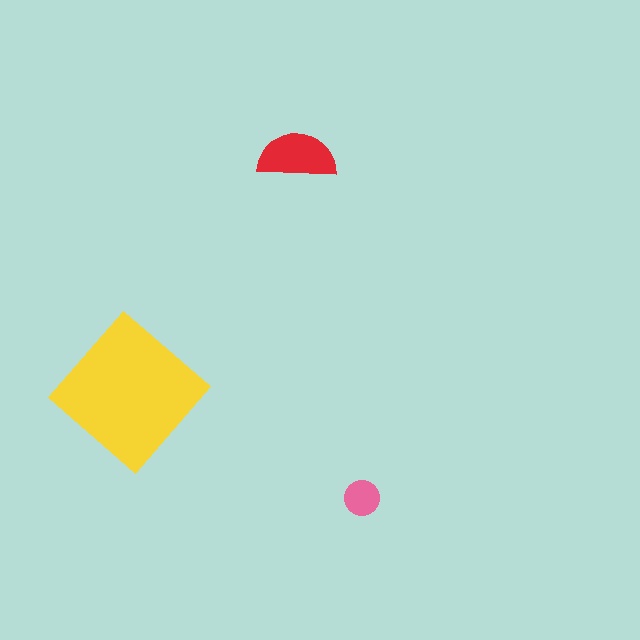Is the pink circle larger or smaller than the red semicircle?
Smaller.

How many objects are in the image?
There are 3 objects in the image.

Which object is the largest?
The yellow diamond.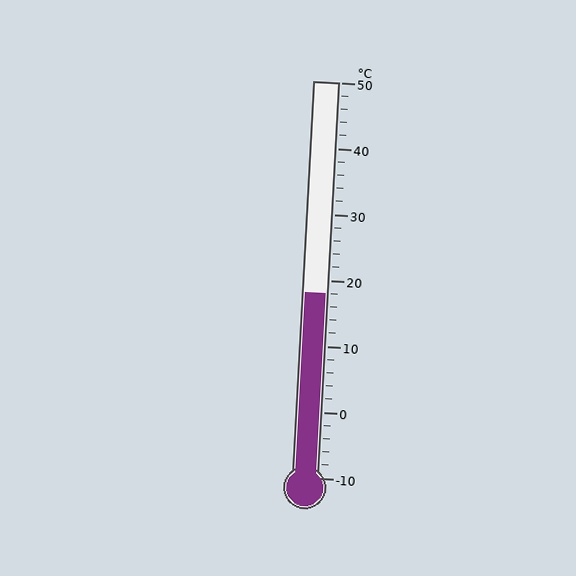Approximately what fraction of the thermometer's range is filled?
The thermometer is filled to approximately 45% of its range.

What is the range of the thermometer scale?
The thermometer scale ranges from -10°C to 50°C.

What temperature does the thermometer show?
The thermometer shows approximately 18°C.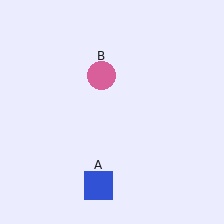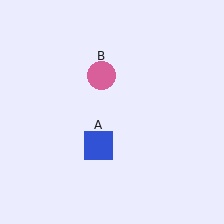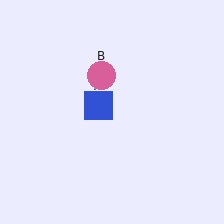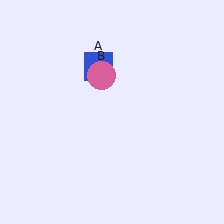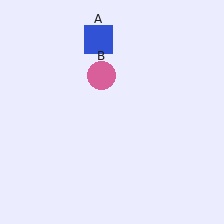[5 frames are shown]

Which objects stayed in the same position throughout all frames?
Pink circle (object B) remained stationary.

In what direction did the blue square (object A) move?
The blue square (object A) moved up.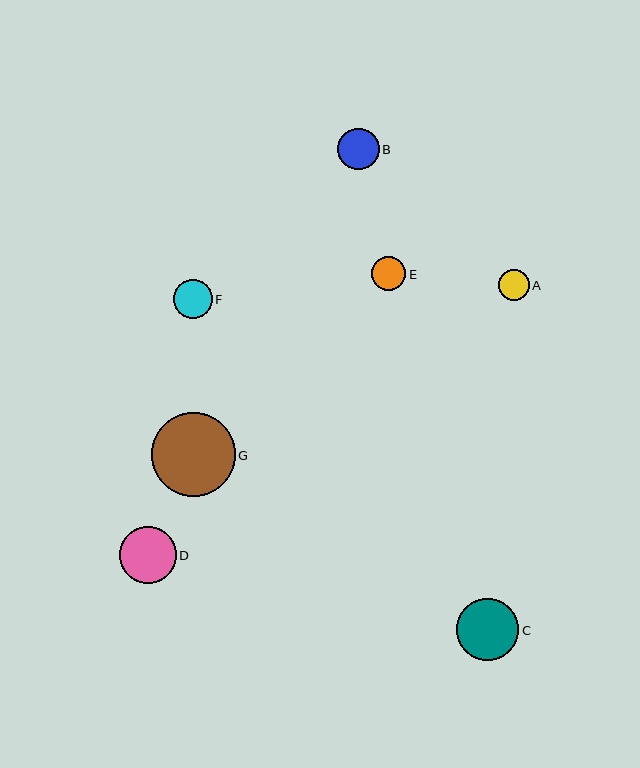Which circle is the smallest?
Circle A is the smallest with a size of approximately 31 pixels.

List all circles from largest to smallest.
From largest to smallest: G, C, D, B, F, E, A.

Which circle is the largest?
Circle G is the largest with a size of approximately 84 pixels.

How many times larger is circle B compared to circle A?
Circle B is approximately 1.3 times the size of circle A.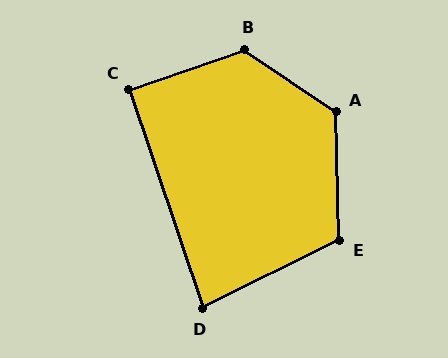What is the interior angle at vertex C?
Approximately 90 degrees (approximately right).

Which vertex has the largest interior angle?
B, at approximately 127 degrees.